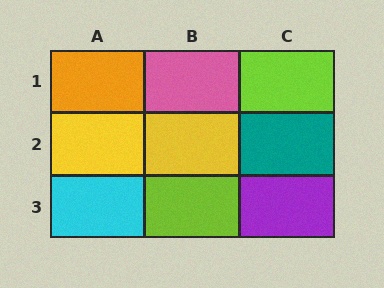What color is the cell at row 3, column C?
Purple.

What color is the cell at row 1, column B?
Pink.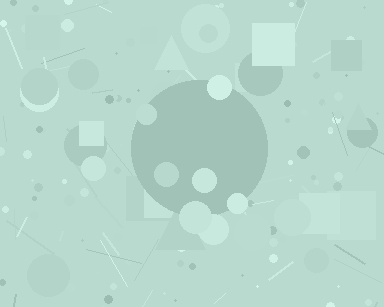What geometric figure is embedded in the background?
A circle is embedded in the background.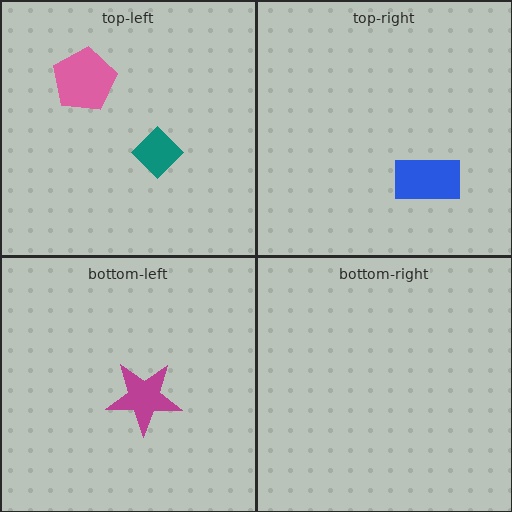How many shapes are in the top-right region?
1.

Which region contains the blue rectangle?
The top-right region.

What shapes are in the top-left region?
The pink pentagon, the teal diamond.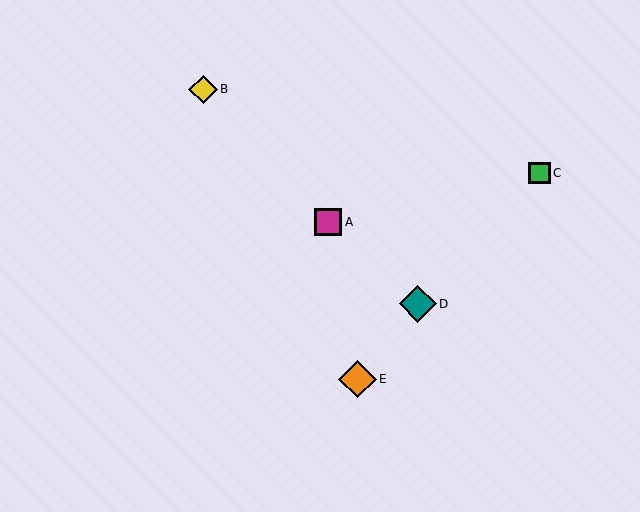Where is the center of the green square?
The center of the green square is at (539, 173).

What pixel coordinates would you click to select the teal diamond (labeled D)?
Click at (418, 304) to select the teal diamond D.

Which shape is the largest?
The orange diamond (labeled E) is the largest.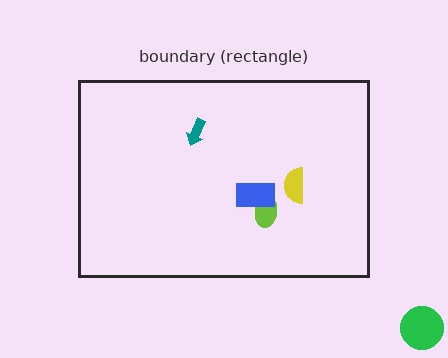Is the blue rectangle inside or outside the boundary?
Inside.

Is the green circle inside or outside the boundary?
Outside.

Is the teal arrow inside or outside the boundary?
Inside.